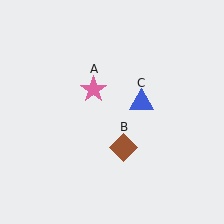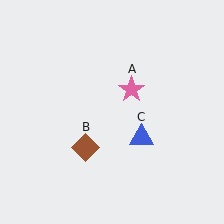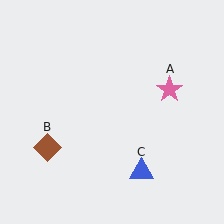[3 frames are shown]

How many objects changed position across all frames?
3 objects changed position: pink star (object A), brown diamond (object B), blue triangle (object C).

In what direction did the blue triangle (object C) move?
The blue triangle (object C) moved down.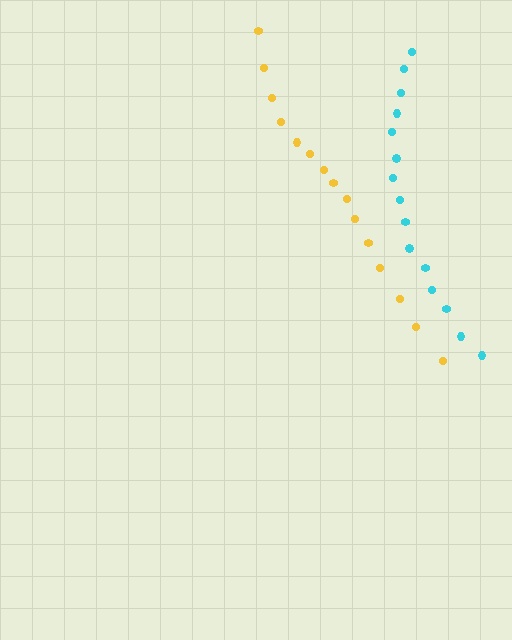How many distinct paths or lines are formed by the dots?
There are 2 distinct paths.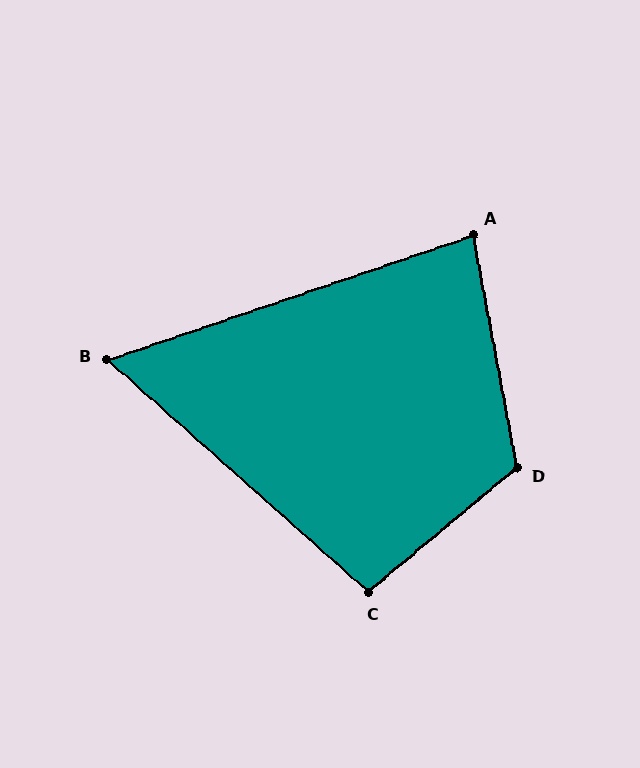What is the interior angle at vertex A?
Approximately 82 degrees (acute).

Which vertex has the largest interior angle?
D, at approximately 119 degrees.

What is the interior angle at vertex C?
Approximately 98 degrees (obtuse).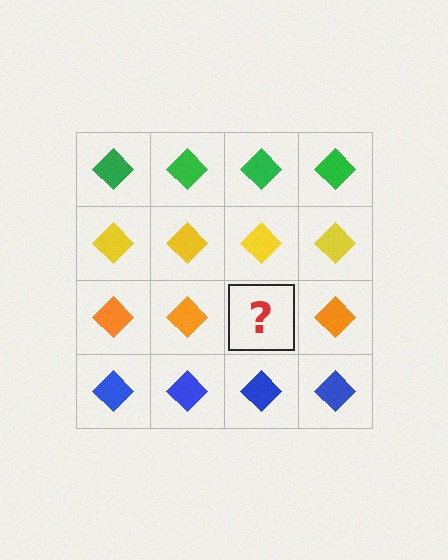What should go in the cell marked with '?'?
The missing cell should contain an orange diamond.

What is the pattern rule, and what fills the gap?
The rule is that each row has a consistent color. The gap should be filled with an orange diamond.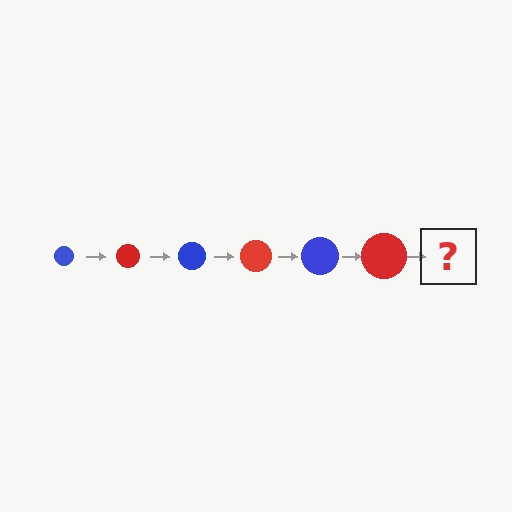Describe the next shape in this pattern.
It should be a blue circle, larger than the previous one.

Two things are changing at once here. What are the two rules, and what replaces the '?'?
The two rules are that the circle grows larger each step and the color cycles through blue and red. The '?' should be a blue circle, larger than the previous one.